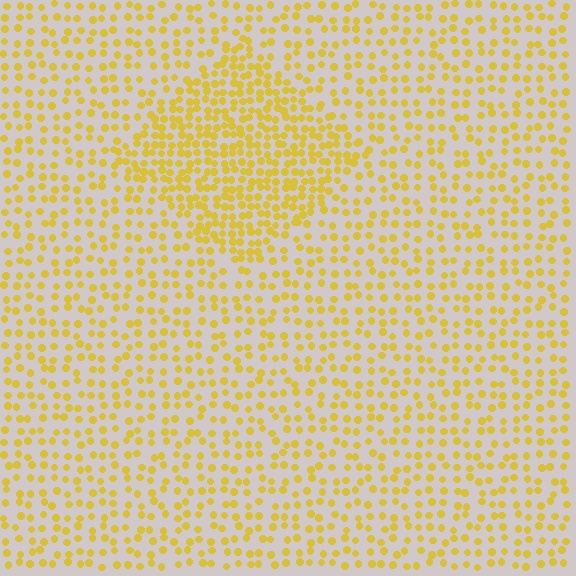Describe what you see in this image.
The image contains small yellow elements arranged at two different densities. A diamond-shaped region is visible where the elements are more densely packed than the surrounding area.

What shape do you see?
I see a diamond.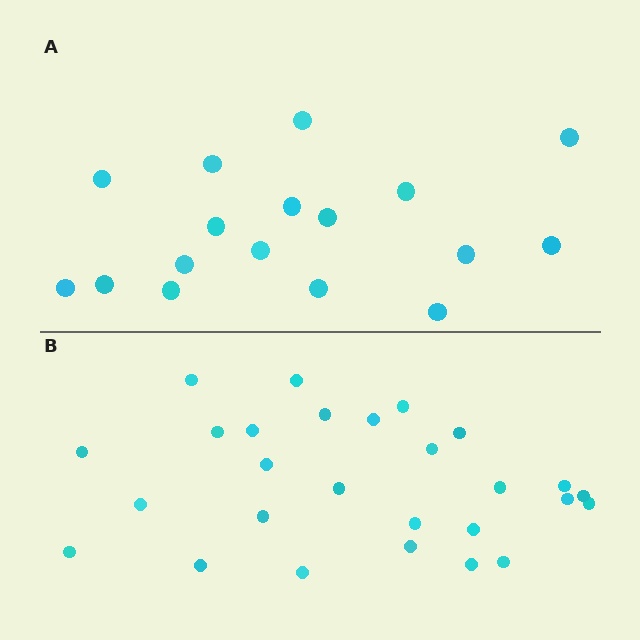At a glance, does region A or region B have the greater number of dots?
Region B (the bottom region) has more dots.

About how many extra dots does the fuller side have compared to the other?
Region B has roughly 10 or so more dots than region A.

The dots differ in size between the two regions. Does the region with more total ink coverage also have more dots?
No. Region A has more total ink coverage because its dots are larger, but region B actually contains more individual dots. Total area can be misleading — the number of items is what matters here.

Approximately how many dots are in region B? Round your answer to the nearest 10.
About 30 dots. (The exact count is 27, which rounds to 30.)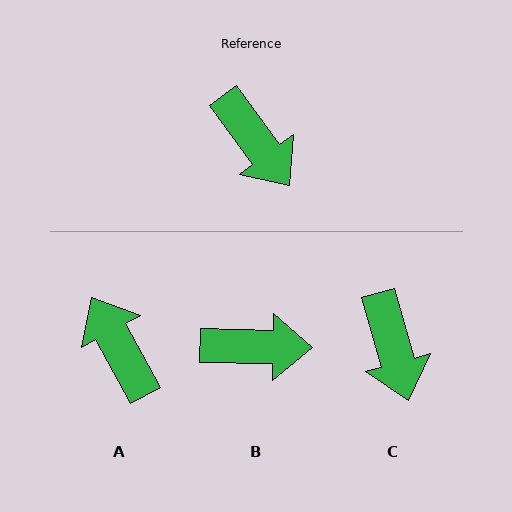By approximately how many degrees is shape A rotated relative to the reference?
Approximately 172 degrees counter-clockwise.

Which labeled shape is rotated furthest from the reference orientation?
A, about 172 degrees away.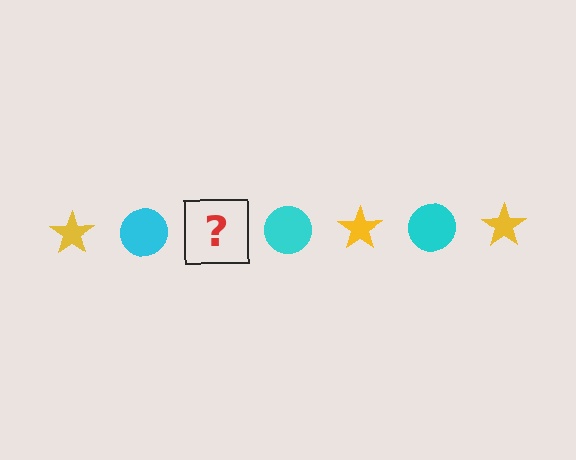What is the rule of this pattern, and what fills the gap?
The rule is that the pattern alternates between yellow star and cyan circle. The gap should be filled with a yellow star.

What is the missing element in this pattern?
The missing element is a yellow star.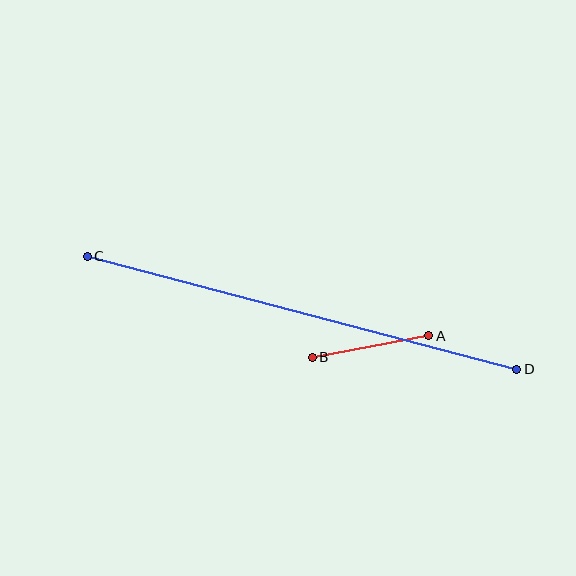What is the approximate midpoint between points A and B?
The midpoint is at approximately (371, 347) pixels.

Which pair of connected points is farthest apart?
Points C and D are farthest apart.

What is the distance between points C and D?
The distance is approximately 444 pixels.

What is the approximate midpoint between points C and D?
The midpoint is at approximately (302, 313) pixels.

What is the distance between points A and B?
The distance is approximately 119 pixels.